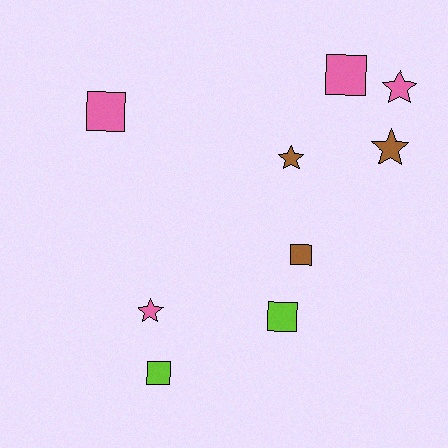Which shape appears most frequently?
Square, with 5 objects.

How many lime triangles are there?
There are no lime triangles.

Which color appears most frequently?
Pink, with 4 objects.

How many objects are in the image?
There are 9 objects.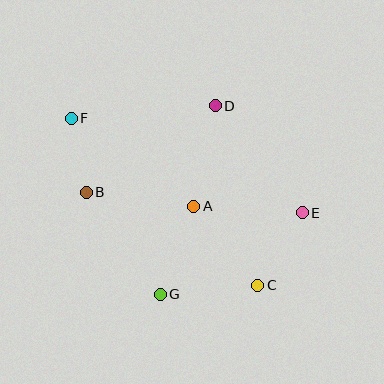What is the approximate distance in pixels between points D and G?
The distance between D and G is approximately 196 pixels.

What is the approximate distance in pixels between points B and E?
The distance between B and E is approximately 217 pixels.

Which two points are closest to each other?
Points B and F are closest to each other.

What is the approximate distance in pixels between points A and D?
The distance between A and D is approximately 103 pixels.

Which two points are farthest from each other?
Points C and F are farthest from each other.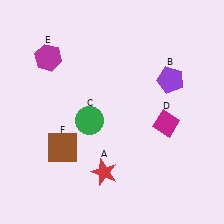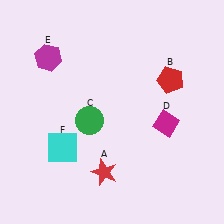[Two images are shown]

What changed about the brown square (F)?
In Image 1, F is brown. In Image 2, it changed to cyan.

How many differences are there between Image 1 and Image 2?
There are 2 differences between the two images.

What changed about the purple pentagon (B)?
In Image 1, B is purple. In Image 2, it changed to red.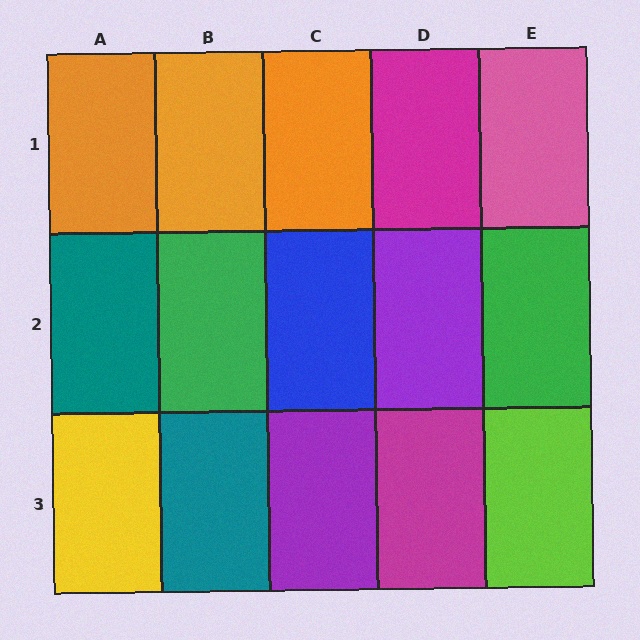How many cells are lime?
1 cell is lime.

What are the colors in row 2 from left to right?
Teal, green, blue, purple, green.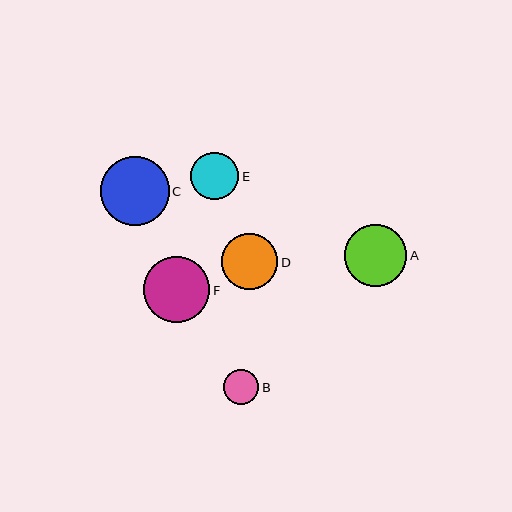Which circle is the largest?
Circle C is the largest with a size of approximately 69 pixels.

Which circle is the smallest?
Circle B is the smallest with a size of approximately 35 pixels.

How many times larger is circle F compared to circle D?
Circle F is approximately 1.2 times the size of circle D.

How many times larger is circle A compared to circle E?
Circle A is approximately 1.3 times the size of circle E.